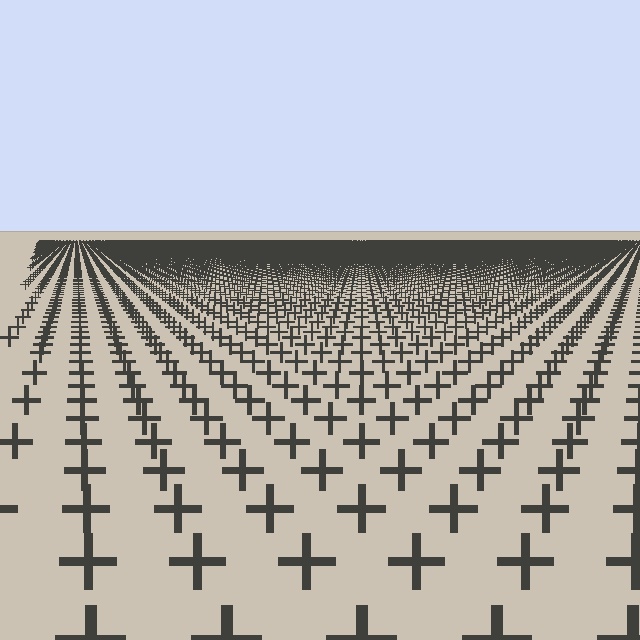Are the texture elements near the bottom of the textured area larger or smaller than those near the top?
Larger. Near the bottom, elements are closer to the viewer and appear at a bigger on-screen size.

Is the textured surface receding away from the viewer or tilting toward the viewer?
The surface is receding away from the viewer. Texture elements get smaller and denser toward the top.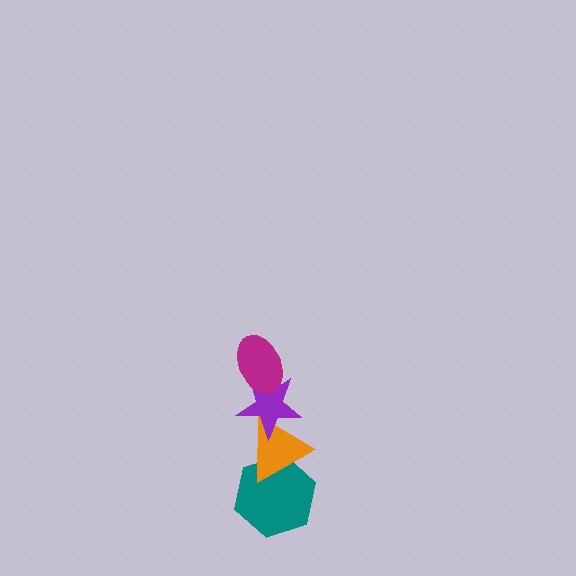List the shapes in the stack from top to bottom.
From top to bottom: the magenta ellipse, the purple star, the orange triangle, the teal hexagon.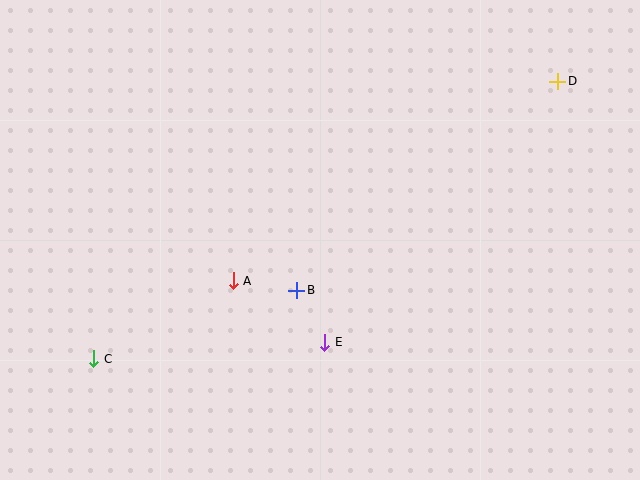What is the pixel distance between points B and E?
The distance between B and E is 59 pixels.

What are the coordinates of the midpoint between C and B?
The midpoint between C and B is at (195, 325).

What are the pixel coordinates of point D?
Point D is at (558, 81).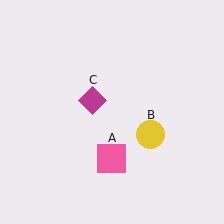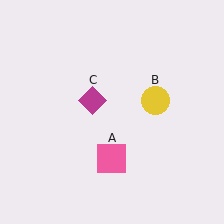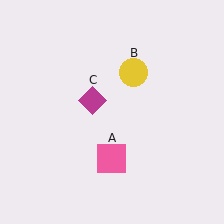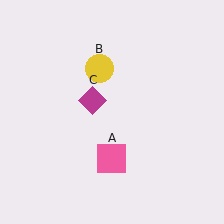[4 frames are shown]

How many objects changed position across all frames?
1 object changed position: yellow circle (object B).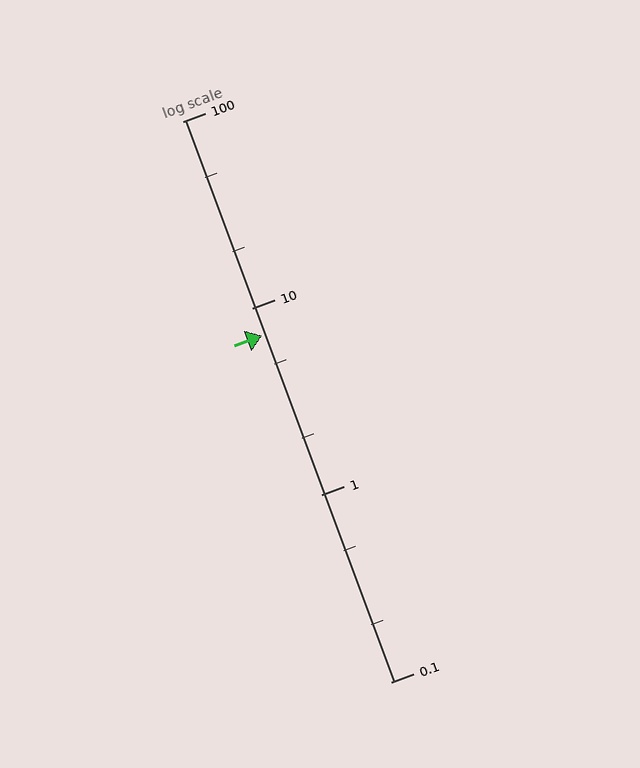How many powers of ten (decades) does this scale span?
The scale spans 3 decades, from 0.1 to 100.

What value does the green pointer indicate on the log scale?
The pointer indicates approximately 7.1.